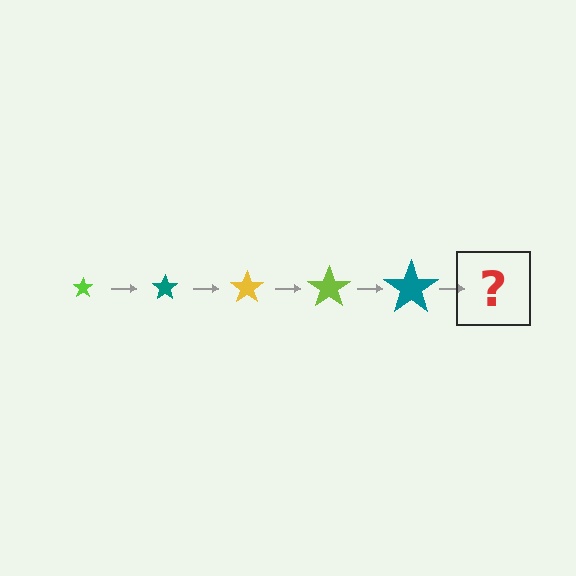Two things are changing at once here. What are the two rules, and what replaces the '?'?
The two rules are that the star grows larger each step and the color cycles through lime, teal, and yellow. The '?' should be a yellow star, larger than the previous one.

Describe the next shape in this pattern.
It should be a yellow star, larger than the previous one.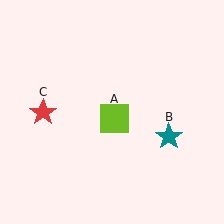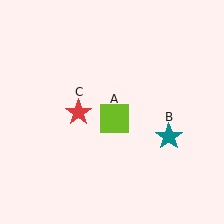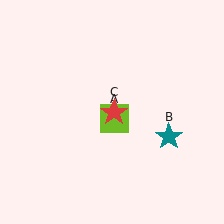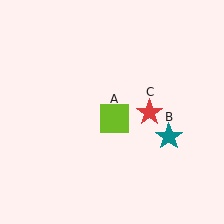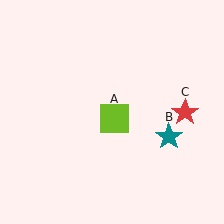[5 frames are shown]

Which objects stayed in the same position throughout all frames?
Lime square (object A) and teal star (object B) remained stationary.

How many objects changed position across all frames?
1 object changed position: red star (object C).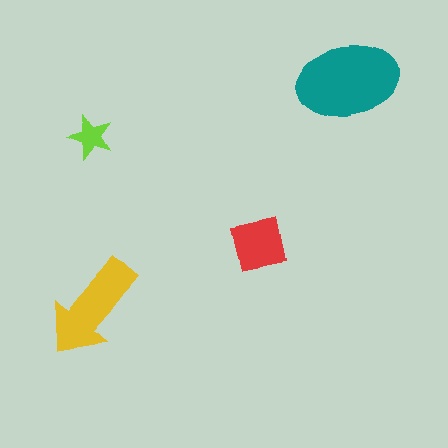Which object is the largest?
The teal ellipse.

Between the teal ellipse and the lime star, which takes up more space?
The teal ellipse.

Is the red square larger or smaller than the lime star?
Larger.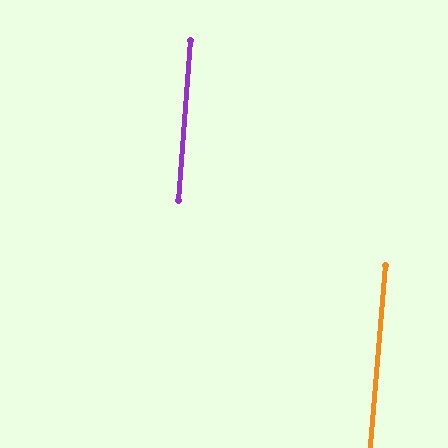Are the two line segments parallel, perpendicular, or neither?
Parallel — their directions differ by only 0.3°.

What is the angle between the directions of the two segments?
Approximately 0 degrees.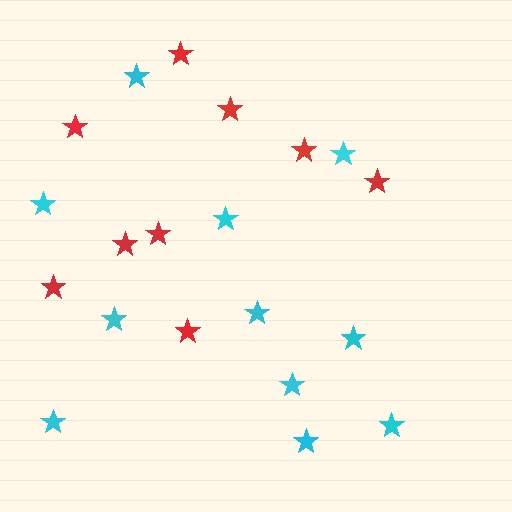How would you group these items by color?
There are 2 groups: one group of cyan stars (11) and one group of red stars (9).